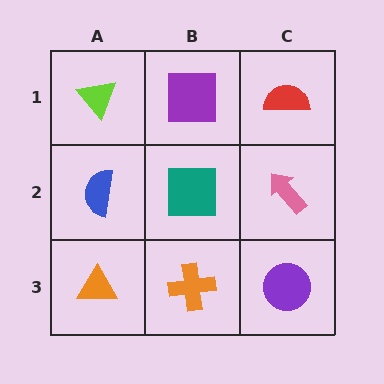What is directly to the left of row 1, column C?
A purple square.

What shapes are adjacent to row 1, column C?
A pink arrow (row 2, column C), a purple square (row 1, column B).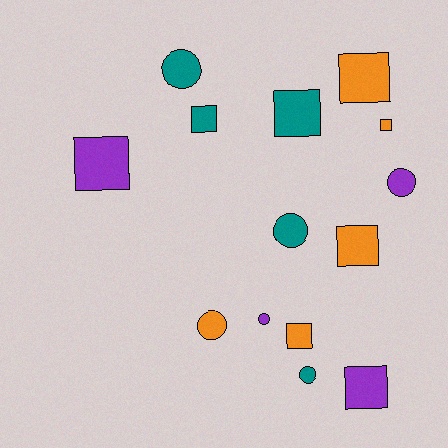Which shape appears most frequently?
Square, with 8 objects.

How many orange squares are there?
There are 4 orange squares.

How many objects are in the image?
There are 14 objects.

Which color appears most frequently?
Teal, with 5 objects.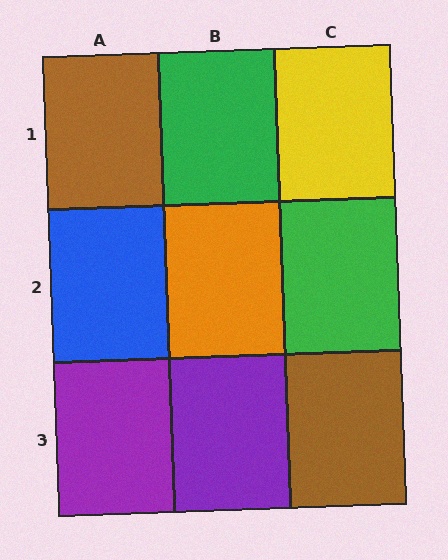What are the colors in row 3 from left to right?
Purple, purple, brown.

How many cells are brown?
2 cells are brown.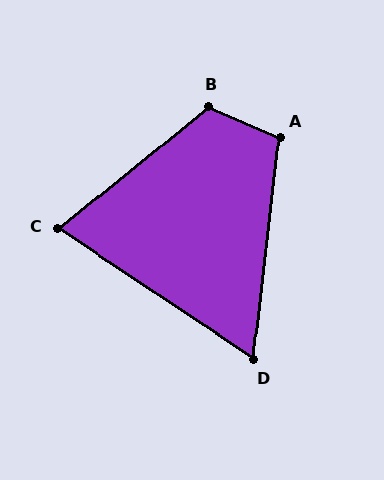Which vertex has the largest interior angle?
B, at approximately 117 degrees.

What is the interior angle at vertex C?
Approximately 73 degrees (acute).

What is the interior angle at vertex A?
Approximately 107 degrees (obtuse).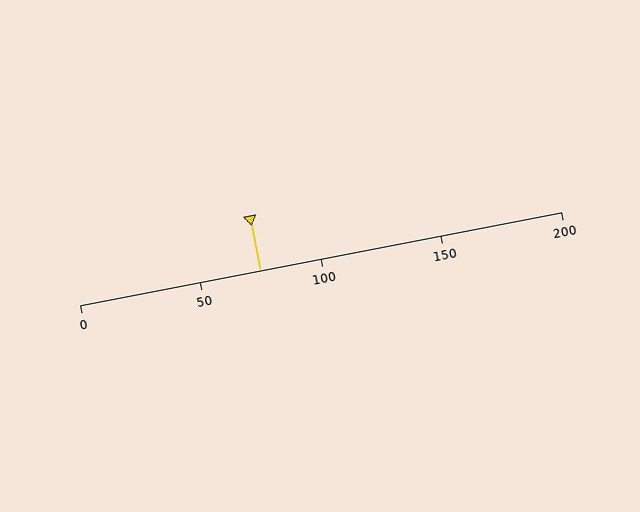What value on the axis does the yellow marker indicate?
The marker indicates approximately 75.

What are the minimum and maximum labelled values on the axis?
The axis runs from 0 to 200.